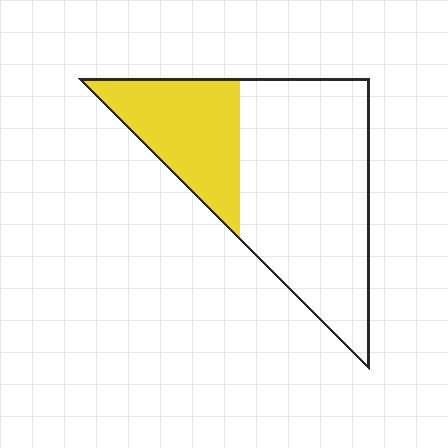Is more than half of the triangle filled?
No.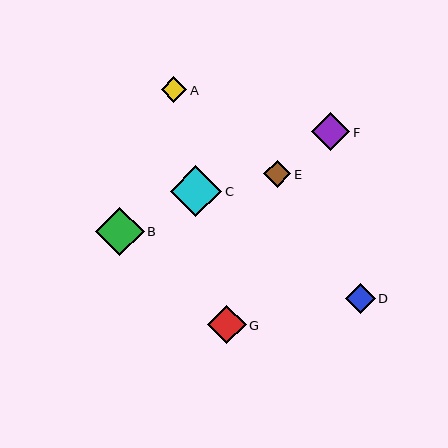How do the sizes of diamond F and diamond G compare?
Diamond F and diamond G are approximately the same size.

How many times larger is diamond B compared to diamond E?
Diamond B is approximately 1.8 times the size of diamond E.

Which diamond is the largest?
Diamond C is the largest with a size of approximately 51 pixels.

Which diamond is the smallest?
Diamond A is the smallest with a size of approximately 26 pixels.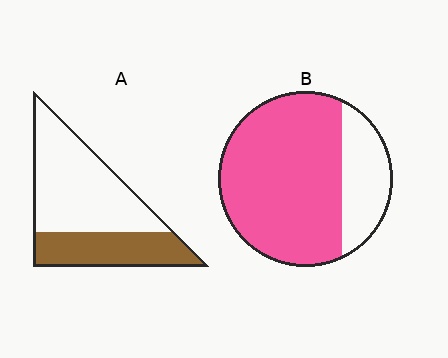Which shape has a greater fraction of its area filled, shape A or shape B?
Shape B.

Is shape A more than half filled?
No.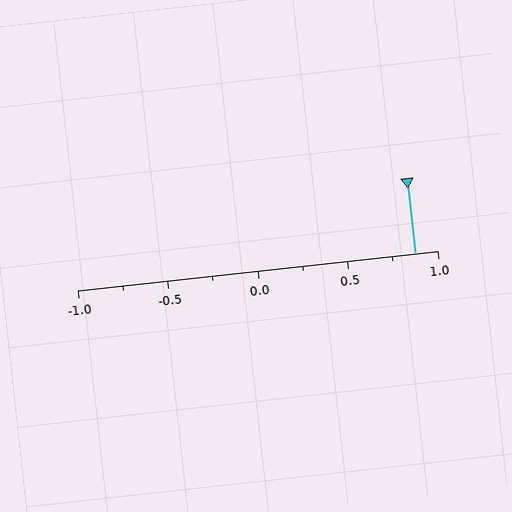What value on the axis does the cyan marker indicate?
The marker indicates approximately 0.88.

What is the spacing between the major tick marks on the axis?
The major ticks are spaced 0.5 apart.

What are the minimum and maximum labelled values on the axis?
The axis runs from -1.0 to 1.0.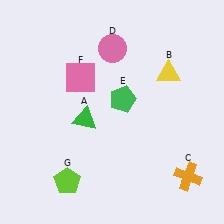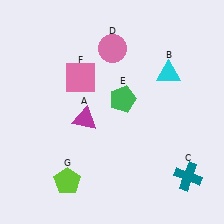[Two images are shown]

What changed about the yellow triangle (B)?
In Image 1, B is yellow. In Image 2, it changed to cyan.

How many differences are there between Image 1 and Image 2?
There are 3 differences between the two images.